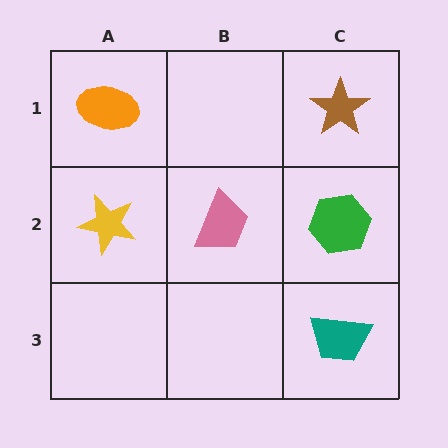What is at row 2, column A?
A yellow star.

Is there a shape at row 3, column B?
No, that cell is empty.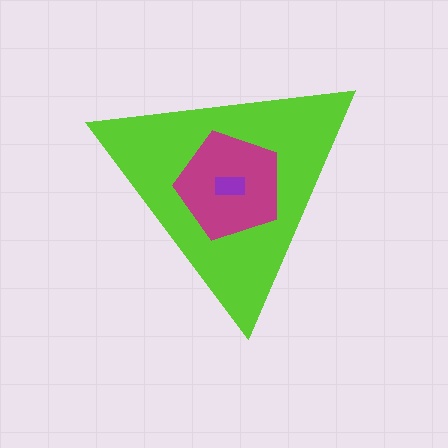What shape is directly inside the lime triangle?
The magenta pentagon.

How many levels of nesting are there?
3.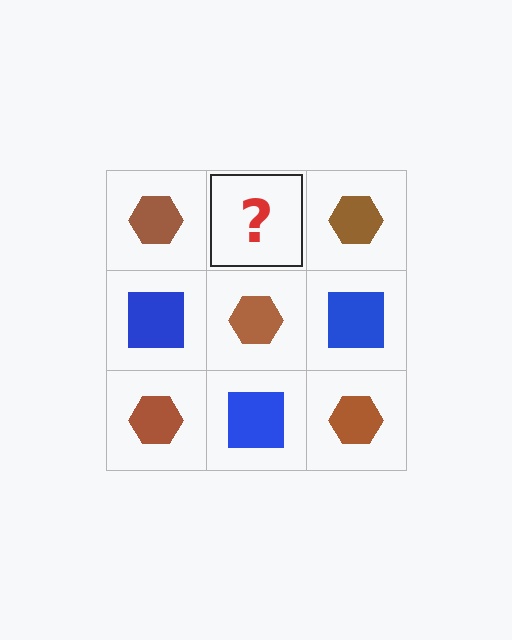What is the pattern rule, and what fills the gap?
The rule is that it alternates brown hexagon and blue square in a checkerboard pattern. The gap should be filled with a blue square.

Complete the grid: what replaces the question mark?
The question mark should be replaced with a blue square.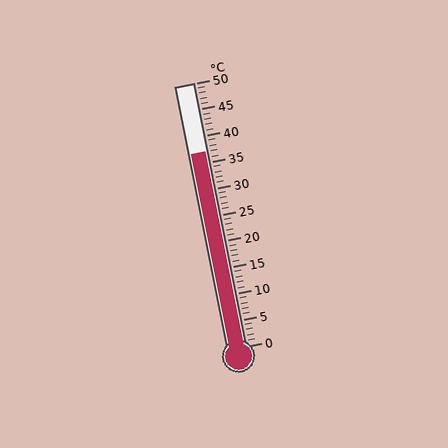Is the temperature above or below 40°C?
The temperature is below 40°C.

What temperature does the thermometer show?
The thermometer shows approximately 37°C.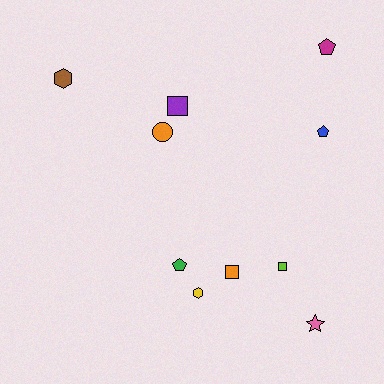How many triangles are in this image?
There are no triangles.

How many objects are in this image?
There are 10 objects.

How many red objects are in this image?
There are no red objects.